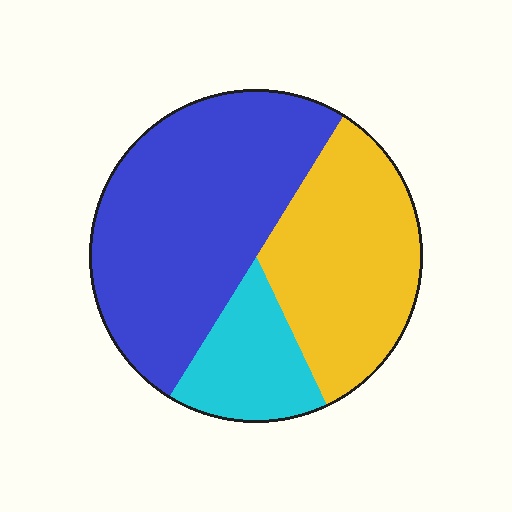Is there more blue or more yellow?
Blue.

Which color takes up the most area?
Blue, at roughly 50%.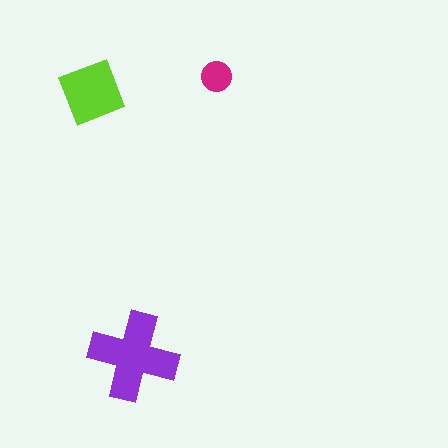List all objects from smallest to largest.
The magenta circle, the lime diamond, the purple cross.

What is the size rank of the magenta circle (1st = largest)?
3rd.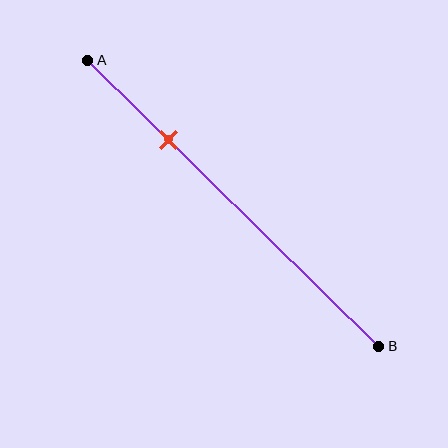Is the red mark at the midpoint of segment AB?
No, the mark is at about 30% from A, not at the 50% midpoint.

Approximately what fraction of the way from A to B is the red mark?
The red mark is approximately 30% of the way from A to B.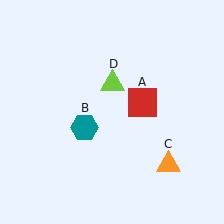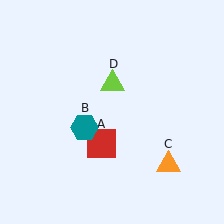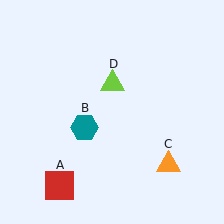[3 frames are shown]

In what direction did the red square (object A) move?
The red square (object A) moved down and to the left.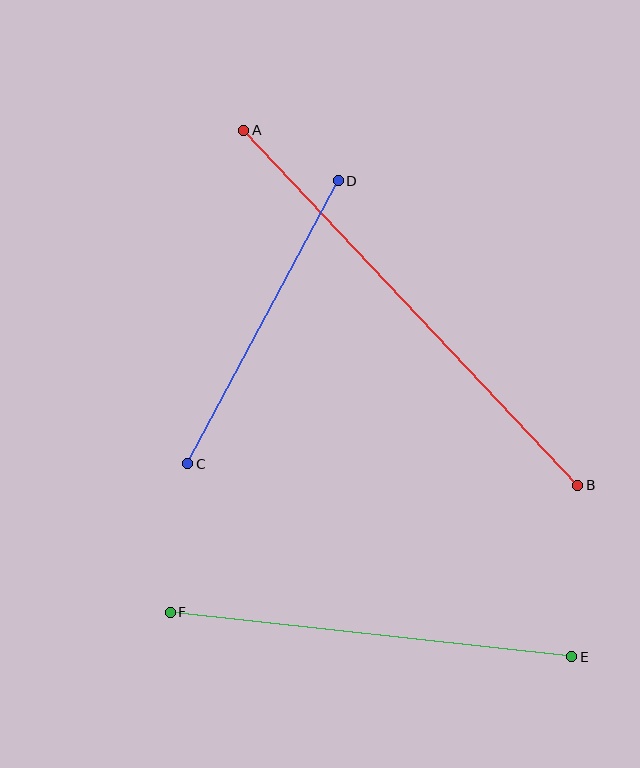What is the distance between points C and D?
The distance is approximately 321 pixels.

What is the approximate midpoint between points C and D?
The midpoint is at approximately (263, 322) pixels.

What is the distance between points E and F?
The distance is approximately 404 pixels.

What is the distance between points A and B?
The distance is approximately 487 pixels.